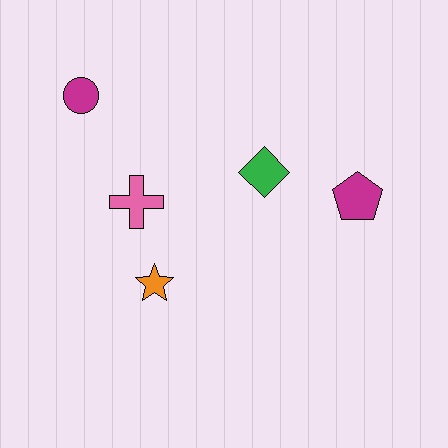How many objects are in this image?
There are 5 objects.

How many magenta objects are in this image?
There are 2 magenta objects.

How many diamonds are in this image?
There is 1 diamond.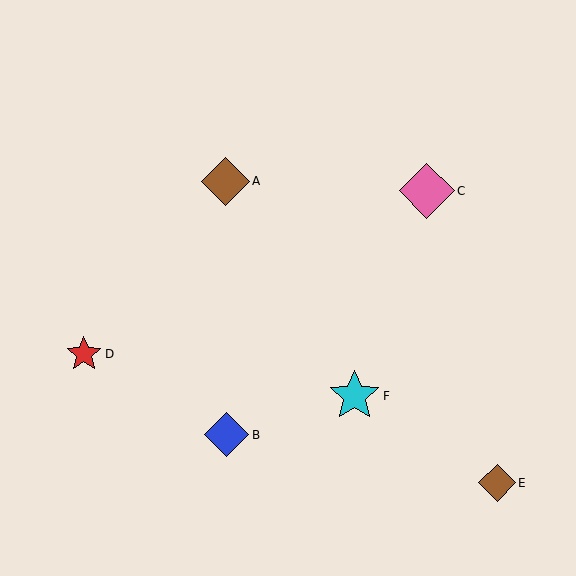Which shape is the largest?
The pink diamond (labeled C) is the largest.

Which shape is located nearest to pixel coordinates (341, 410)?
The cyan star (labeled F) at (354, 396) is nearest to that location.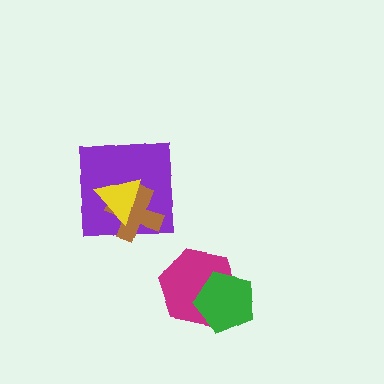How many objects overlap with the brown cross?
2 objects overlap with the brown cross.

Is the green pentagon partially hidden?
No, no other shape covers it.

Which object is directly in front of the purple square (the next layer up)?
The brown cross is directly in front of the purple square.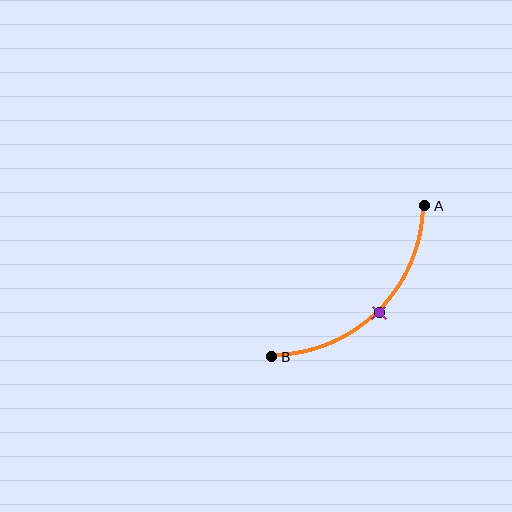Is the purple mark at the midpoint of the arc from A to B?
Yes. The purple mark lies on the arc at equal arc-length from both A and B — it is the arc midpoint.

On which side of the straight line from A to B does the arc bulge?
The arc bulges below and to the right of the straight line connecting A and B.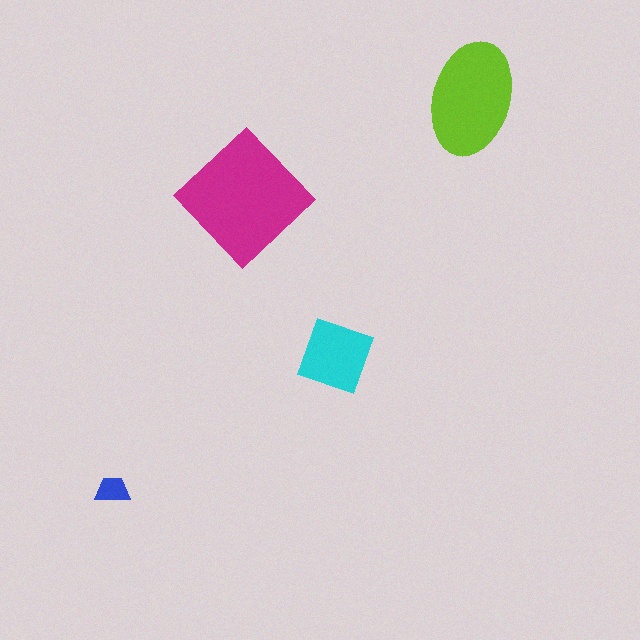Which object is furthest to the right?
The lime ellipse is rightmost.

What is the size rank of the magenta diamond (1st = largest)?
1st.